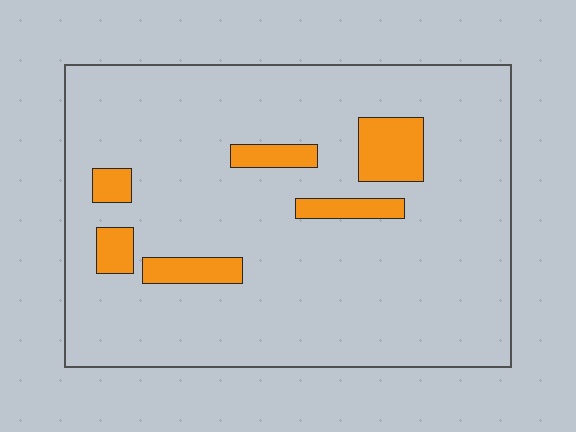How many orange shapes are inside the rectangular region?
6.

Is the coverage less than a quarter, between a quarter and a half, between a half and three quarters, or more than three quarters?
Less than a quarter.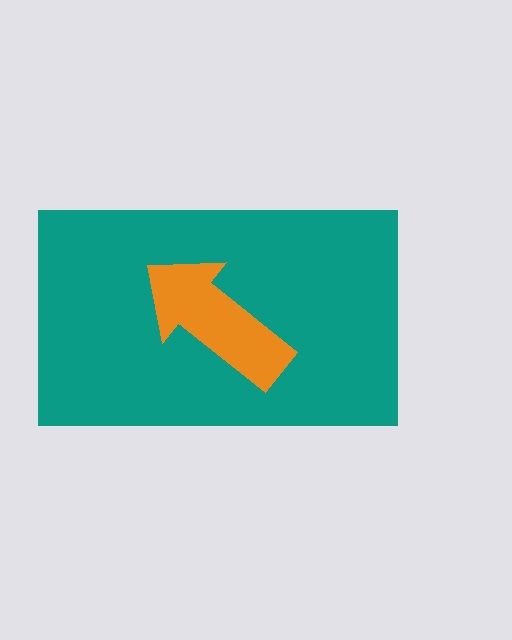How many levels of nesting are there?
2.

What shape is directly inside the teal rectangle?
The orange arrow.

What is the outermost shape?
The teal rectangle.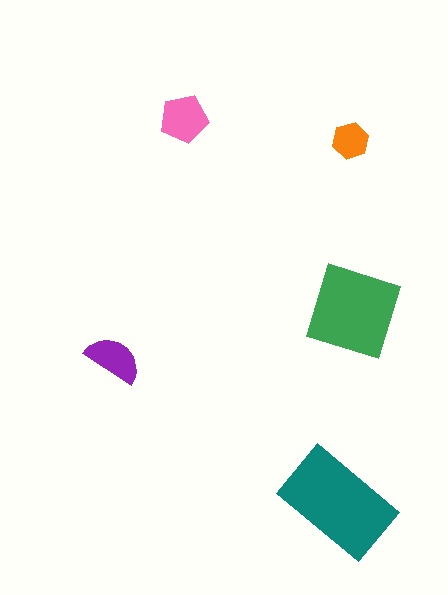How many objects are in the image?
There are 5 objects in the image.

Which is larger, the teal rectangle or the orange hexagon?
The teal rectangle.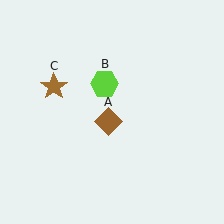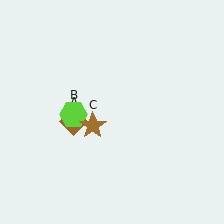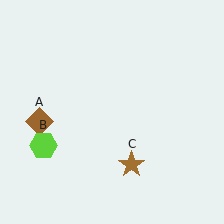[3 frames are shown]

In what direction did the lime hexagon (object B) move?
The lime hexagon (object B) moved down and to the left.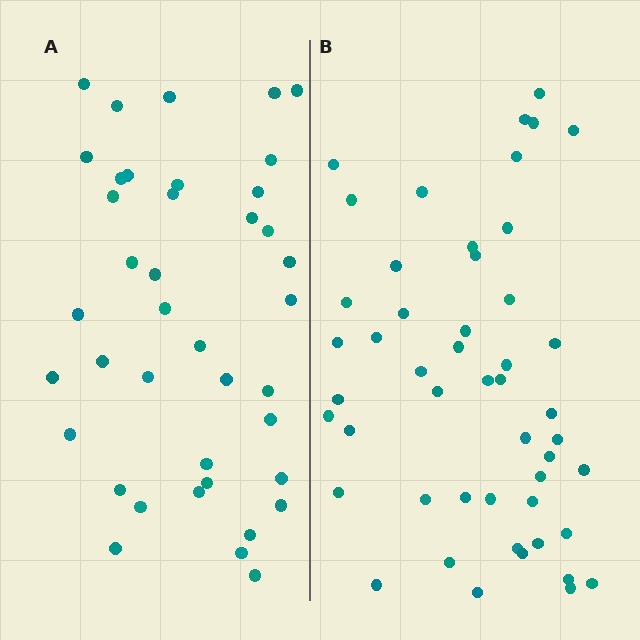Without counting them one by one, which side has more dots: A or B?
Region B (the right region) has more dots.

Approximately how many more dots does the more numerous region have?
Region B has roughly 8 or so more dots than region A.